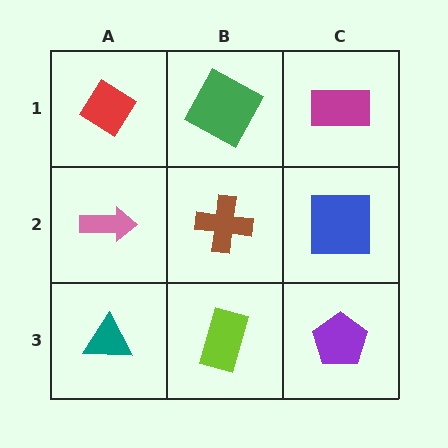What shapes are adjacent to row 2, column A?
A red diamond (row 1, column A), a teal triangle (row 3, column A), a brown cross (row 2, column B).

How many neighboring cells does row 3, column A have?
2.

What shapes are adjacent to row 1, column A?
A pink arrow (row 2, column A), a green square (row 1, column B).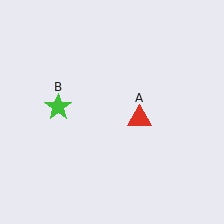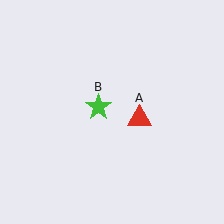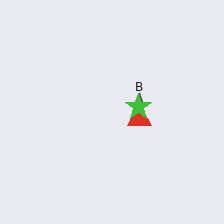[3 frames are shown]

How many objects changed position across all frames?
1 object changed position: green star (object B).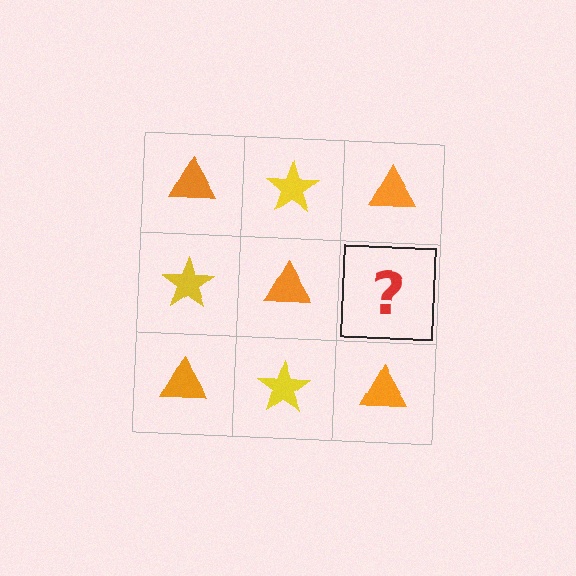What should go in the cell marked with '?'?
The missing cell should contain a yellow star.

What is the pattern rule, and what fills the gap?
The rule is that it alternates orange triangle and yellow star in a checkerboard pattern. The gap should be filled with a yellow star.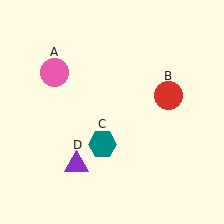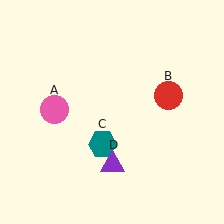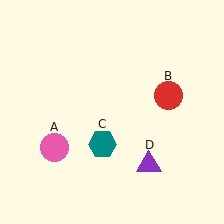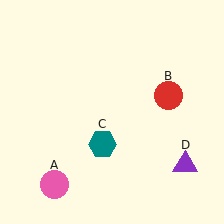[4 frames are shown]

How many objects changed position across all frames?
2 objects changed position: pink circle (object A), purple triangle (object D).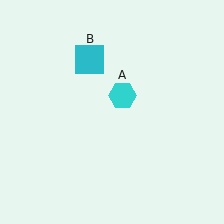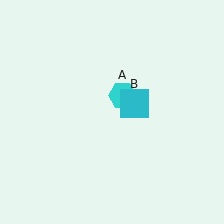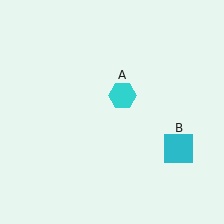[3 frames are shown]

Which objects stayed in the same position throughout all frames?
Cyan hexagon (object A) remained stationary.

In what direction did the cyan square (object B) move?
The cyan square (object B) moved down and to the right.